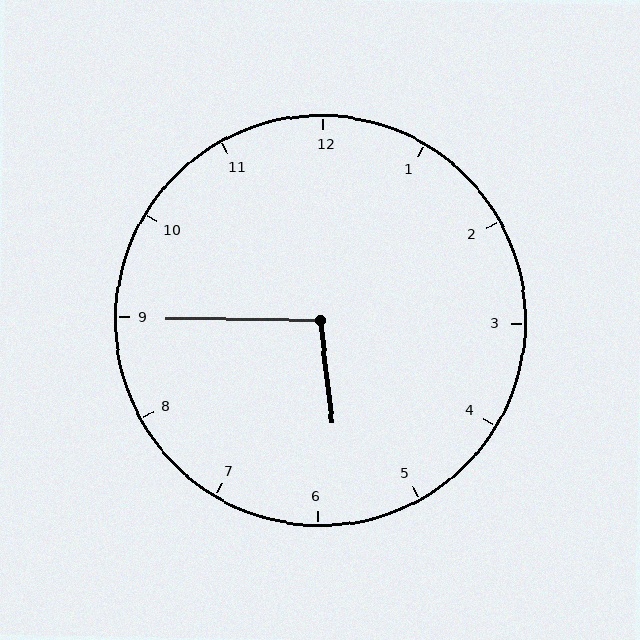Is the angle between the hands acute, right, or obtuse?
It is obtuse.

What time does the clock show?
5:45.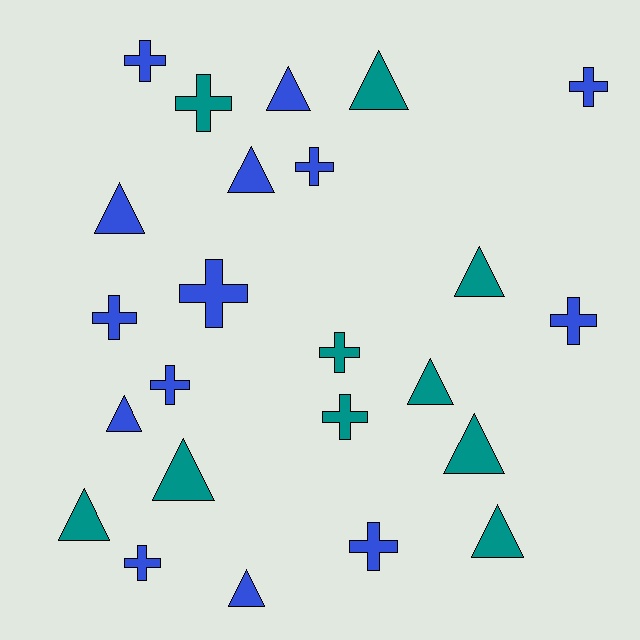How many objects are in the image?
There are 24 objects.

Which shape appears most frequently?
Cross, with 12 objects.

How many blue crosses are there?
There are 9 blue crosses.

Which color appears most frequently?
Blue, with 14 objects.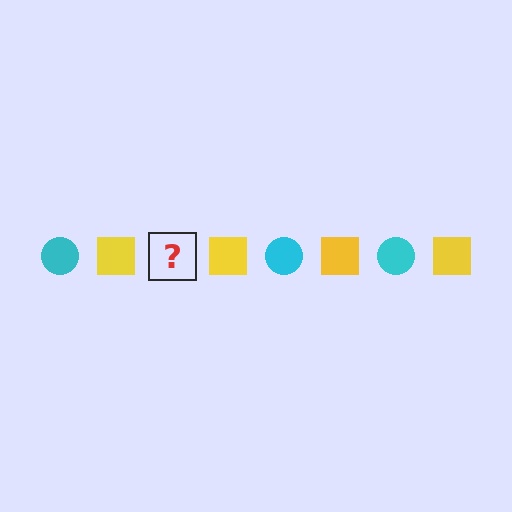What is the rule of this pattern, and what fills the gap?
The rule is that the pattern alternates between cyan circle and yellow square. The gap should be filled with a cyan circle.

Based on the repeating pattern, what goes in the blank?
The blank should be a cyan circle.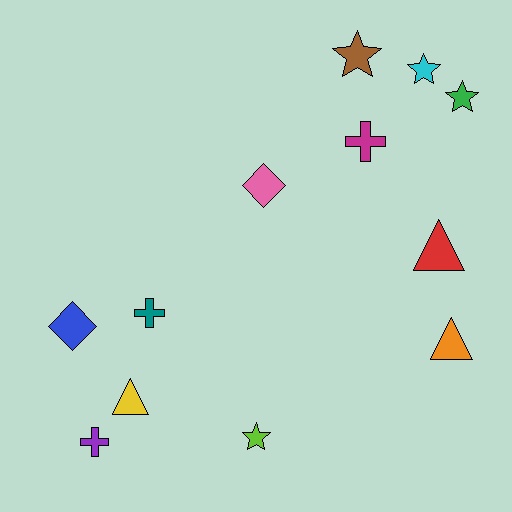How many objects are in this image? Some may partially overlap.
There are 12 objects.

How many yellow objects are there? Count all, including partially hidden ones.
There is 1 yellow object.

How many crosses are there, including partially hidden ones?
There are 3 crosses.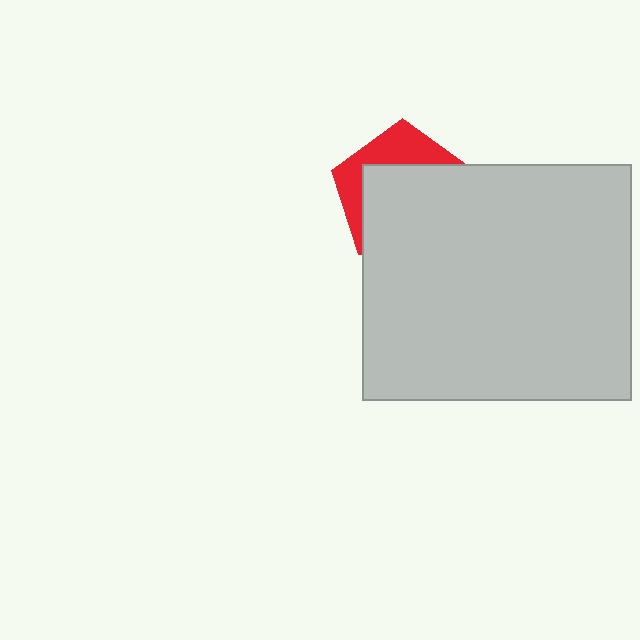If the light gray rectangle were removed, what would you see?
You would see the complete red pentagon.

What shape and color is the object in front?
The object in front is a light gray rectangle.